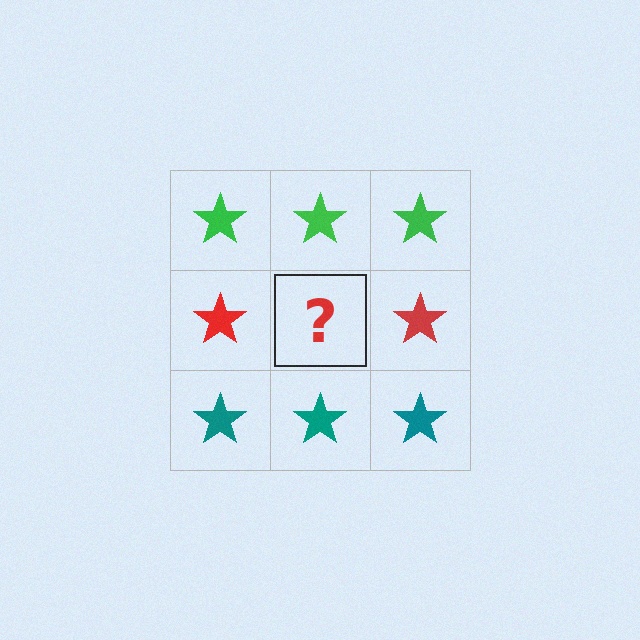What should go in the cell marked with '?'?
The missing cell should contain a red star.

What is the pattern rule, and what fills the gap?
The rule is that each row has a consistent color. The gap should be filled with a red star.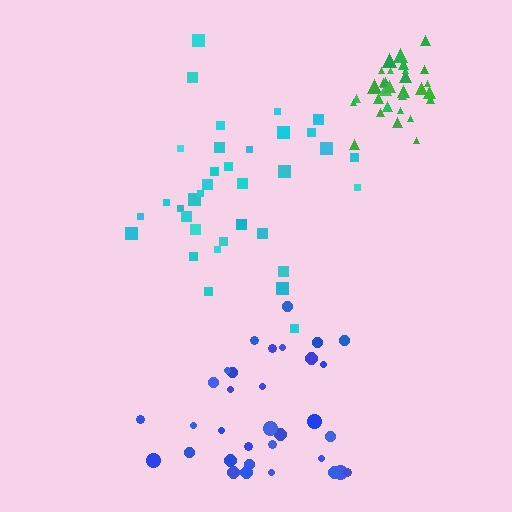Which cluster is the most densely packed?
Green.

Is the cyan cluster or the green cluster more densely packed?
Green.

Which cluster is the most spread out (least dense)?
Cyan.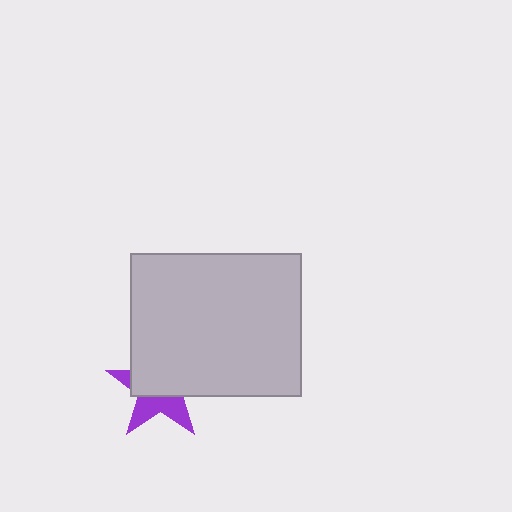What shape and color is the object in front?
The object in front is a light gray rectangle.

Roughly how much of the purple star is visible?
A small part of it is visible (roughly 40%).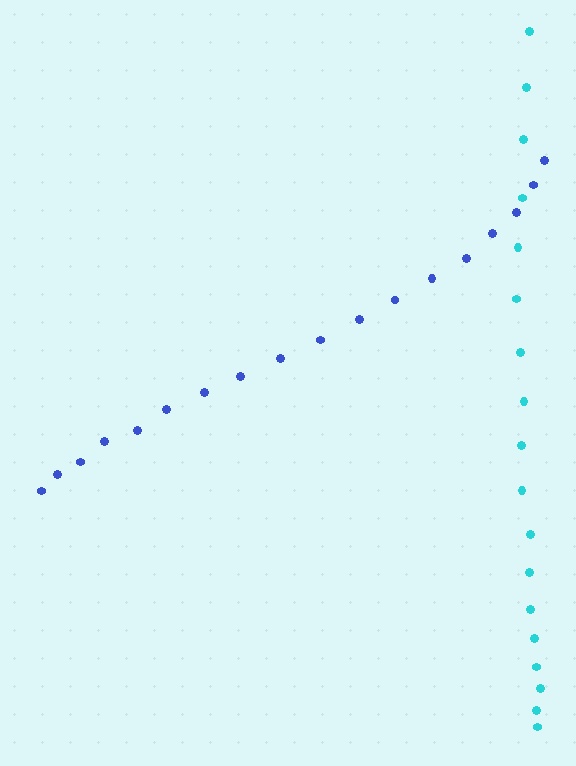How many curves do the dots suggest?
There are 2 distinct paths.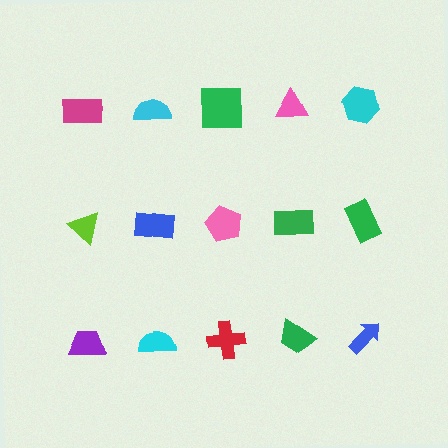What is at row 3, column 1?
A purple trapezoid.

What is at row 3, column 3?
A red cross.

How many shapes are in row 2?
5 shapes.